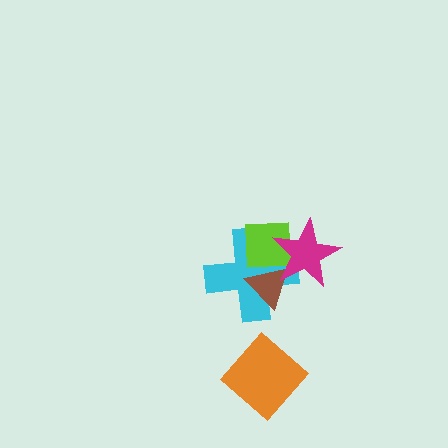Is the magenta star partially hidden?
No, no other shape covers it.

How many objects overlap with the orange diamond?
0 objects overlap with the orange diamond.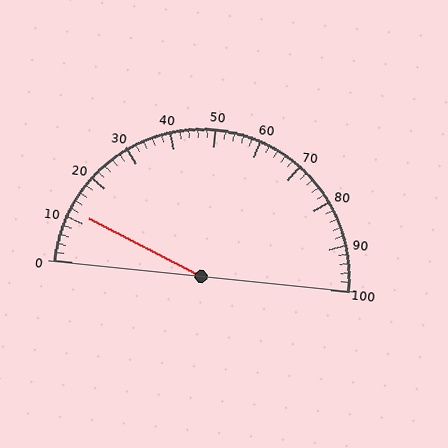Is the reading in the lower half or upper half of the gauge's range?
The reading is in the lower half of the range (0 to 100).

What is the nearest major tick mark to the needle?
The nearest major tick mark is 10.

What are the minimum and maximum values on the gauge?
The gauge ranges from 0 to 100.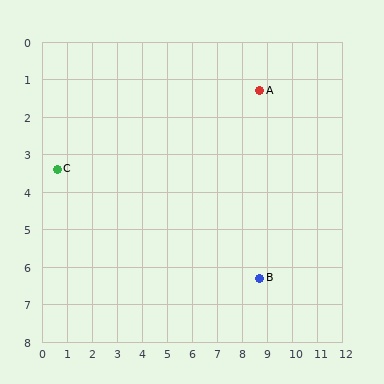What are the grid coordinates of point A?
Point A is at approximately (8.7, 1.3).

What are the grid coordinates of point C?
Point C is at approximately (0.6, 3.4).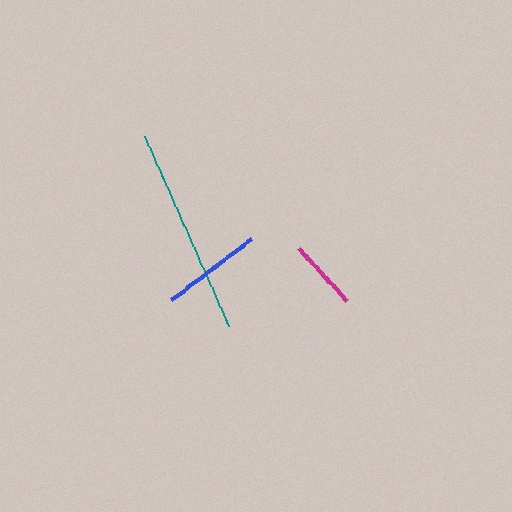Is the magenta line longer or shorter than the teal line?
The teal line is longer than the magenta line.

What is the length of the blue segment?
The blue segment is approximately 100 pixels long.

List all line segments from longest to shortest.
From longest to shortest: teal, blue, magenta.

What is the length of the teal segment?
The teal segment is approximately 208 pixels long.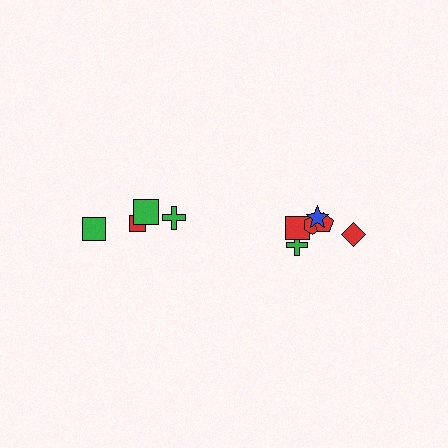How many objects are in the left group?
There are 4 objects.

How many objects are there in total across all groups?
There are 10 objects.